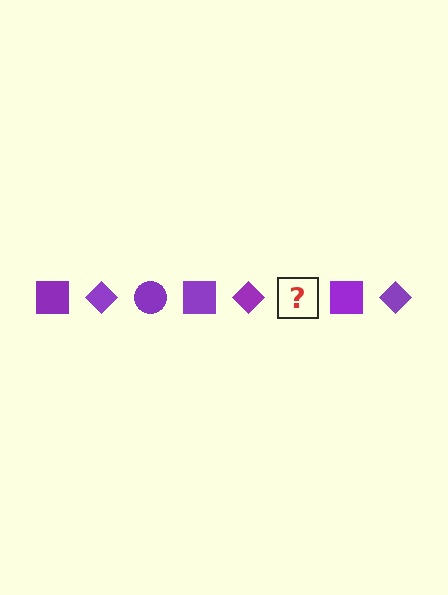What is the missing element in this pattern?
The missing element is a purple circle.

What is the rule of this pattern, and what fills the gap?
The rule is that the pattern cycles through square, diamond, circle shapes in purple. The gap should be filled with a purple circle.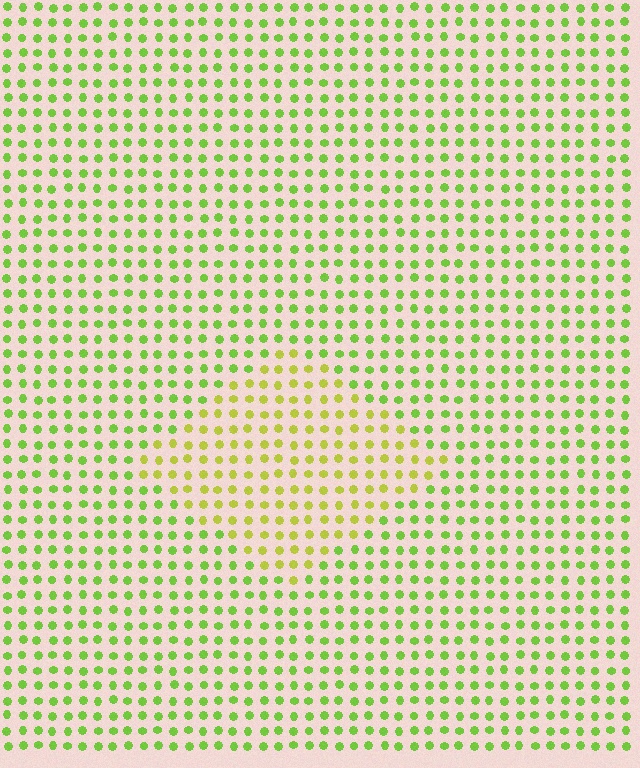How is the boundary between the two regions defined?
The boundary is defined purely by a slight shift in hue (about 29 degrees). Spacing, size, and orientation are identical on both sides.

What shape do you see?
I see a diamond.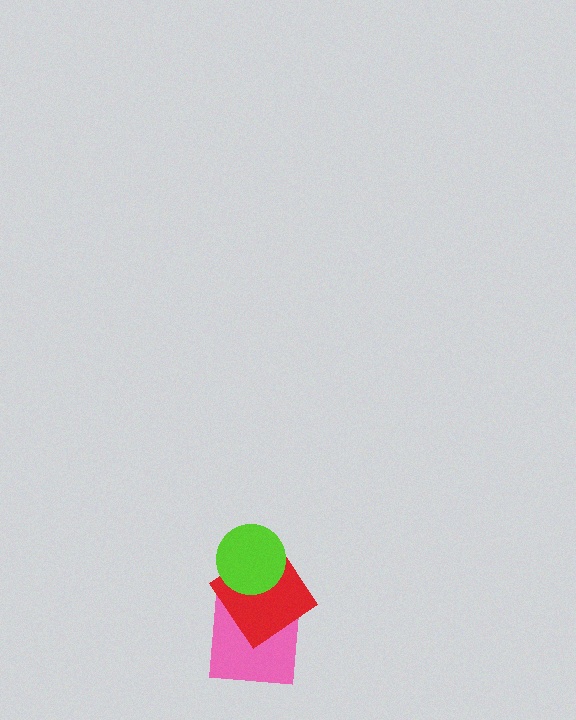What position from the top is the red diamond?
The red diamond is 2nd from the top.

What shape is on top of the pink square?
The red diamond is on top of the pink square.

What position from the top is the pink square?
The pink square is 3rd from the top.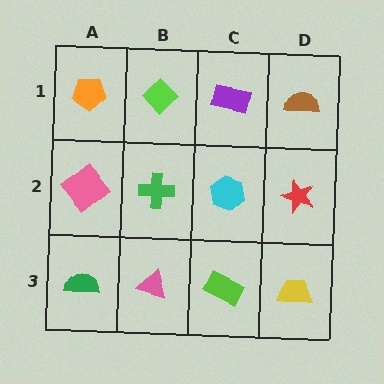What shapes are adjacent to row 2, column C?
A purple rectangle (row 1, column C), a lime rectangle (row 3, column C), a green cross (row 2, column B), a red star (row 2, column D).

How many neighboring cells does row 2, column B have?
4.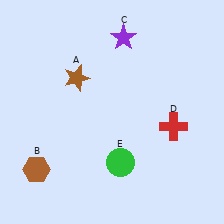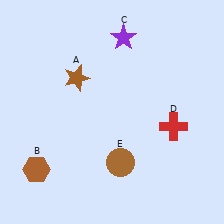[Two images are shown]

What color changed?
The circle (E) changed from green in Image 1 to brown in Image 2.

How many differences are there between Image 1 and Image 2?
There is 1 difference between the two images.